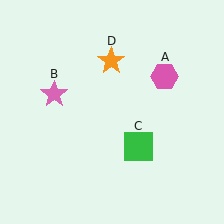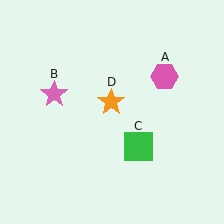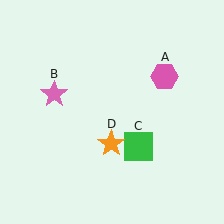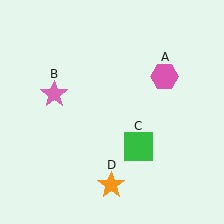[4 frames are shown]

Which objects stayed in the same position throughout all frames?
Pink hexagon (object A) and pink star (object B) and green square (object C) remained stationary.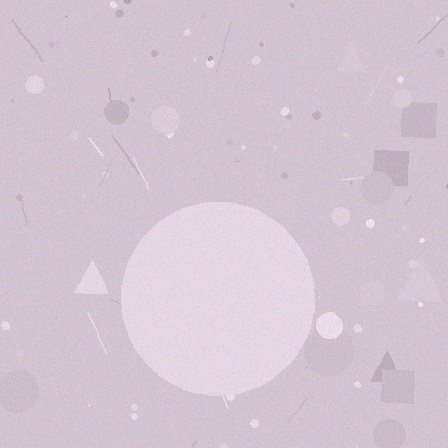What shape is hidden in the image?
A circle is hidden in the image.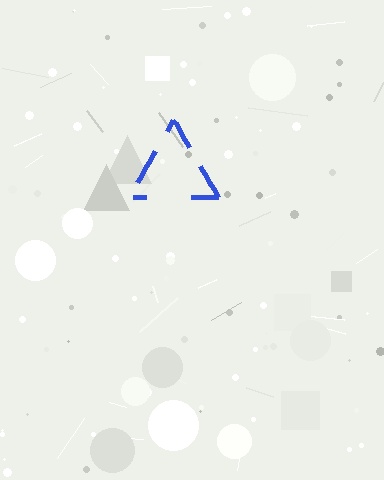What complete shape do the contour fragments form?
The contour fragments form a triangle.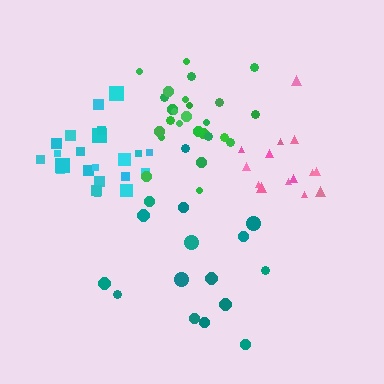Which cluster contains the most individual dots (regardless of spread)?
Green (26).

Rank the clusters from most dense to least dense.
green, cyan, pink, teal.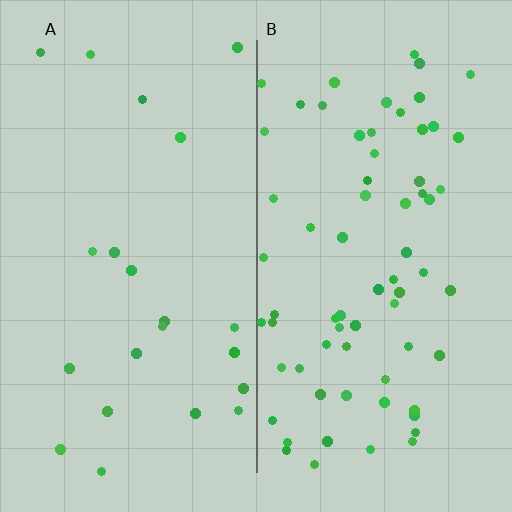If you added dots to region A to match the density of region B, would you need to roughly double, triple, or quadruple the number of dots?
Approximately triple.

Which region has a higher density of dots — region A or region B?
B (the right).